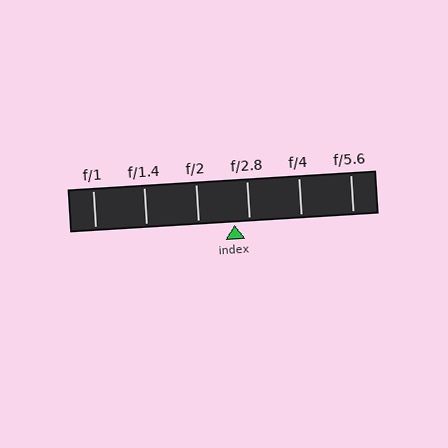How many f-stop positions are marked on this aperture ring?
There are 6 f-stop positions marked.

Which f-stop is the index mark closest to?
The index mark is closest to f/2.8.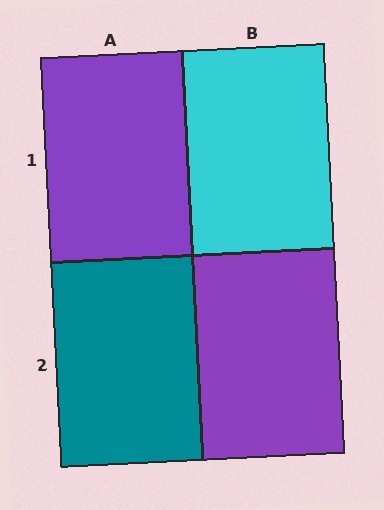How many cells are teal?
1 cell is teal.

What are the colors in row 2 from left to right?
Teal, purple.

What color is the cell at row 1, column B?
Cyan.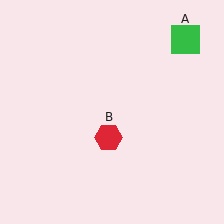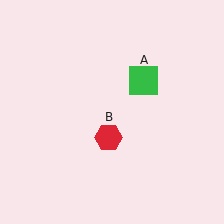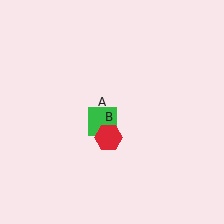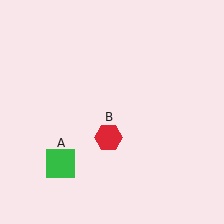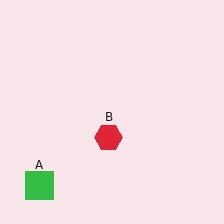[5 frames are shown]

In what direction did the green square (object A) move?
The green square (object A) moved down and to the left.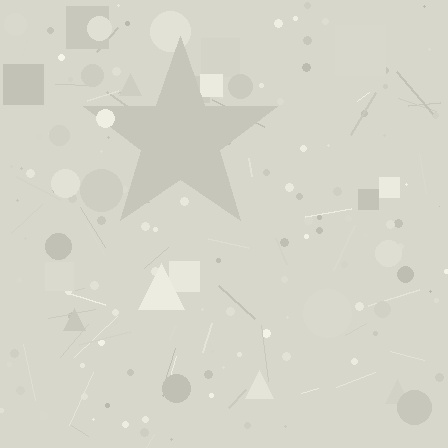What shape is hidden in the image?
A star is hidden in the image.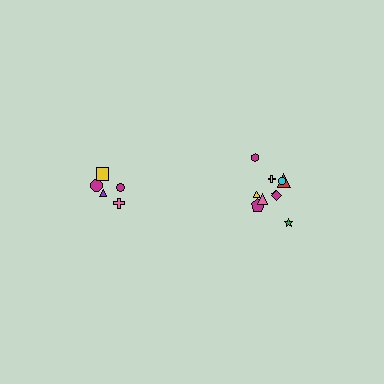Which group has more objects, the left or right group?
The right group.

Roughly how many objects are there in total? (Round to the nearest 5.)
Roughly 15 objects in total.